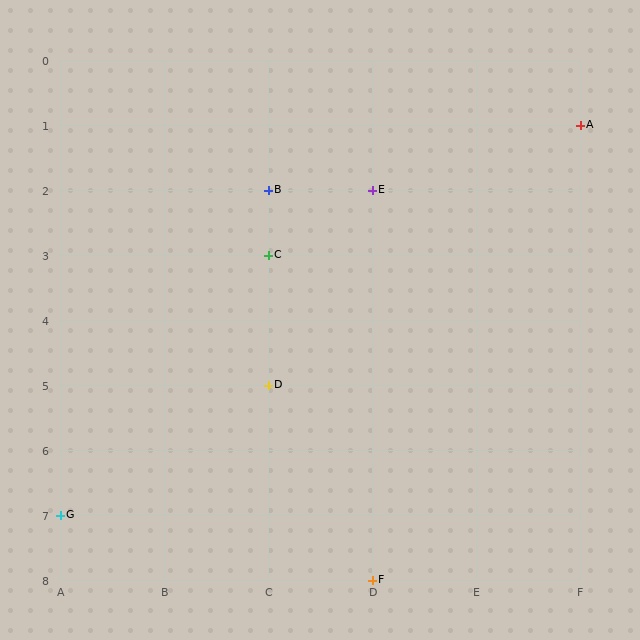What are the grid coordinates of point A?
Point A is at grid coordinates (F, 1).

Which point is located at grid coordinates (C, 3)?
Point C is at (C, 3).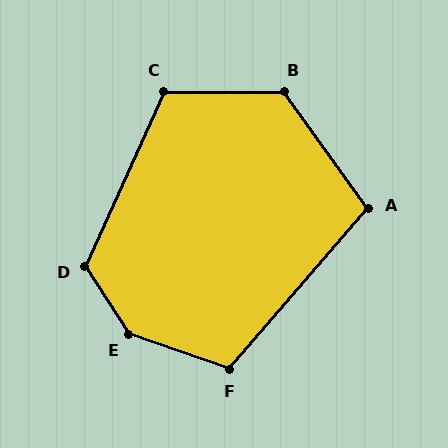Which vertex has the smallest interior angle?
A, at approximately 103 degrees.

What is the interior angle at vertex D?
Approximately 123 degrees (obtuse).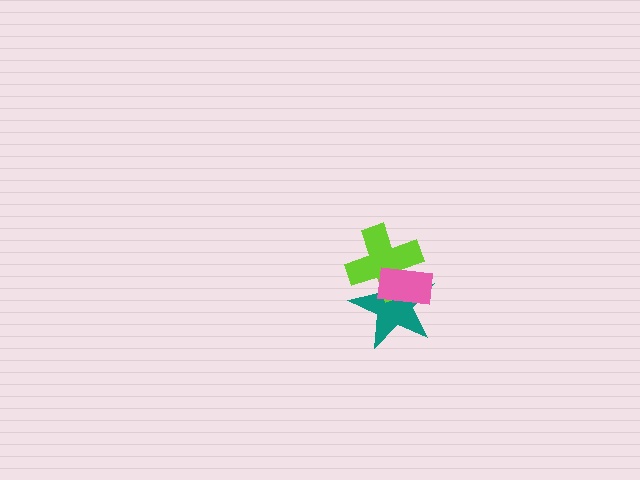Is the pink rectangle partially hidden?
No, no other shape covers it.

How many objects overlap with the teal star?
2 objects overlap with the teal star.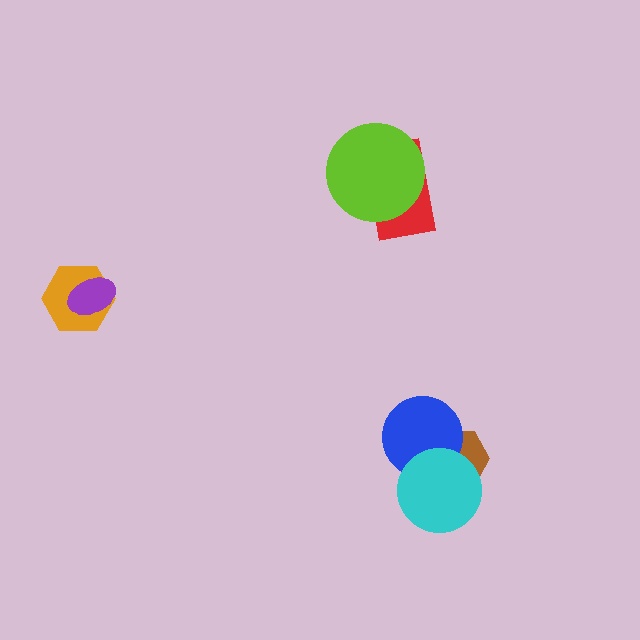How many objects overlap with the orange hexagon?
1 object overlaps with the orange hexagon.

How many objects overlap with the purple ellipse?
1 object overlaps with the purple ellipse.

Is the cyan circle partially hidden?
No, no other shape covers it.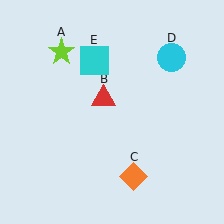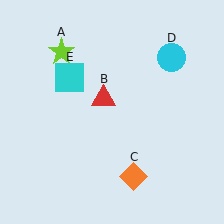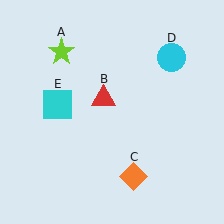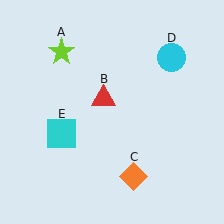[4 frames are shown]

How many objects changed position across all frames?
1 object changed position: cyan square (object E).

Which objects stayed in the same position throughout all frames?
Lime star (object A) and red triangle (object B) and orange diamond (object C) and cyan circle (object D) remained stationary.